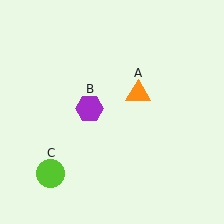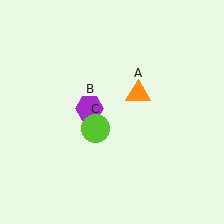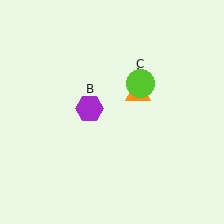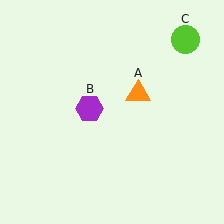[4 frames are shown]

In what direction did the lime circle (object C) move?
The lime circle (object C) moved up and to the right.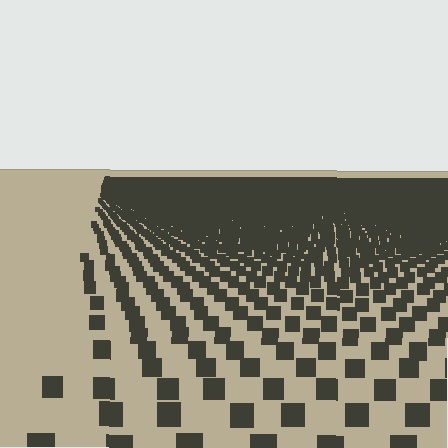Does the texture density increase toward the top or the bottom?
Density increases toward the top.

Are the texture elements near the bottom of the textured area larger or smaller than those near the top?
Larger. Near the bottom, elements are closer to the viewer and appear at a bigger on-screen size.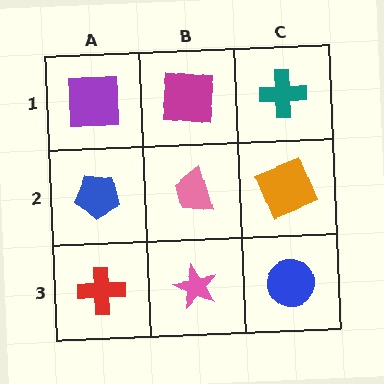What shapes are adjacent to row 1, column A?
A blue pentagon (row 2, column A), a magenta square (row 1, column B).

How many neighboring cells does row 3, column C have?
2.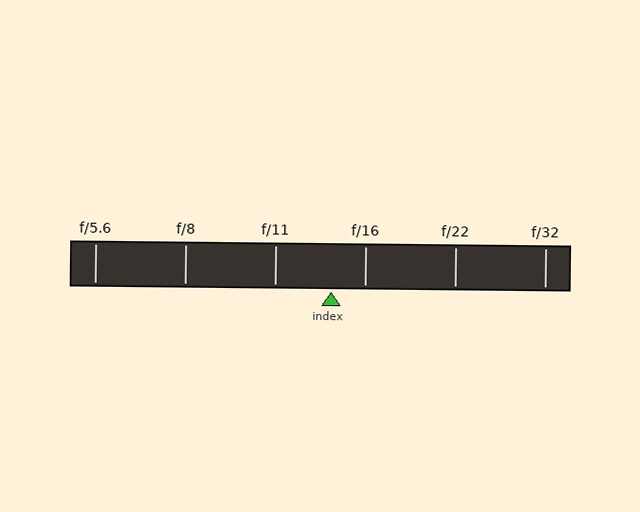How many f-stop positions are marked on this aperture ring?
There are 6 f-stop positions marked.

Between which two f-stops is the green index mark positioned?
The index mark is between f/11 and f/16.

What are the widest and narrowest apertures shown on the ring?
The widest aperture shown is f/5.6 and the narrowest is f/32.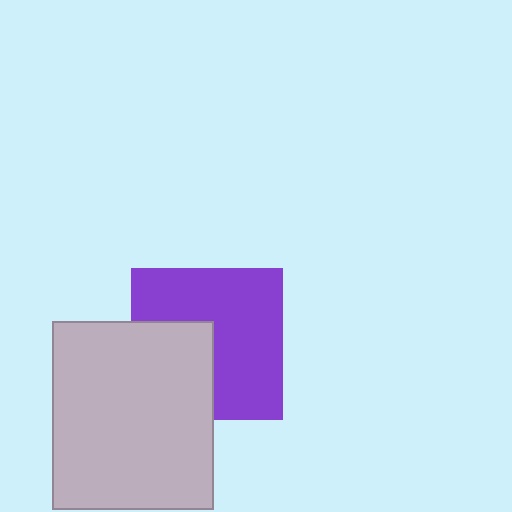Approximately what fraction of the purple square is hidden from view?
Roughly 35% of the purple square is hidden behind the light gray rectangle.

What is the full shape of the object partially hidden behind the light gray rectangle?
The partially hidden object is a purple square.